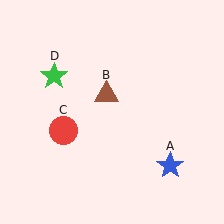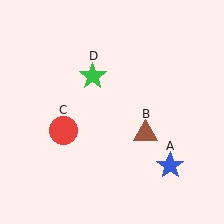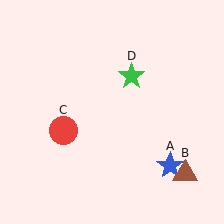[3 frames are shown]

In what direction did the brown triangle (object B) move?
The brown triangle (object B) moved down and to the right.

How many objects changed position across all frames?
2 objects changed position: brown triangle (object B), green star (object D).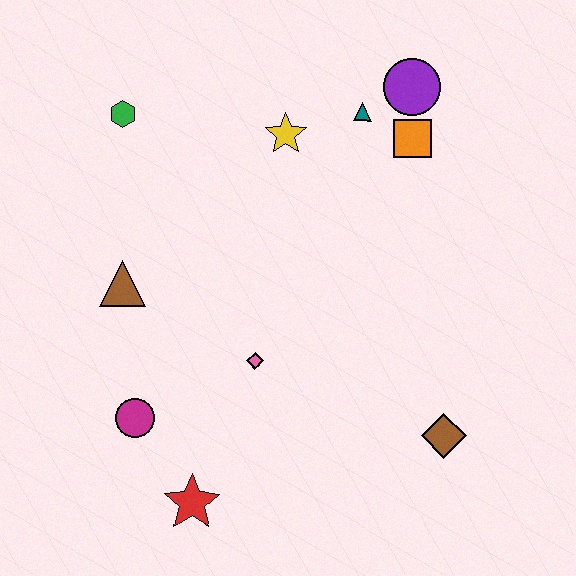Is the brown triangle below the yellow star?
Yes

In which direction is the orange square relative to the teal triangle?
The orange square is to the right of the teal triangle.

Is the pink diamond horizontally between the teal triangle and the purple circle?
No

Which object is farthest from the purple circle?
The red star is farthest from the purple circle.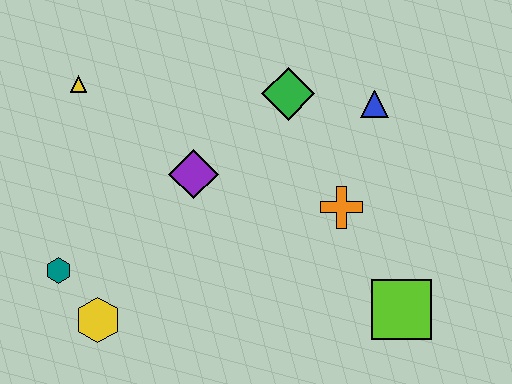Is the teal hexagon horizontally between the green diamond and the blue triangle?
No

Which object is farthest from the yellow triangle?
The lime square is farthest from the yellow triangle.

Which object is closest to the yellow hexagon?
The teal hexagon is closest to the yellow hexagon.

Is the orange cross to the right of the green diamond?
Yes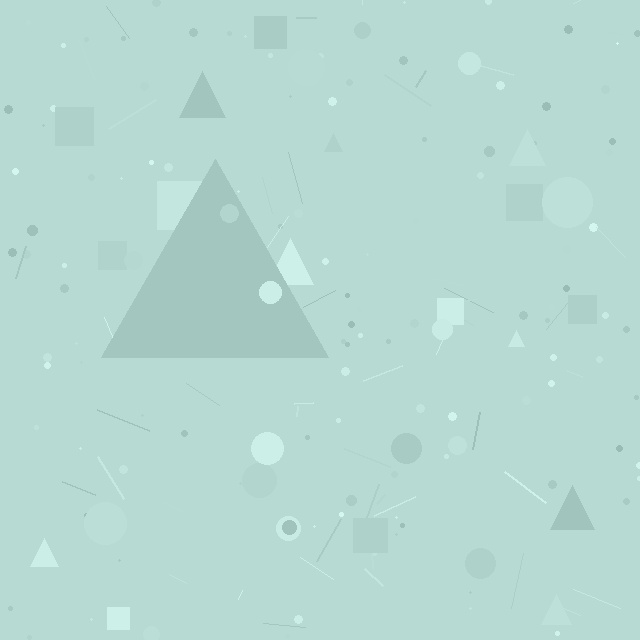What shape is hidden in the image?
A triangle is hidden in the image.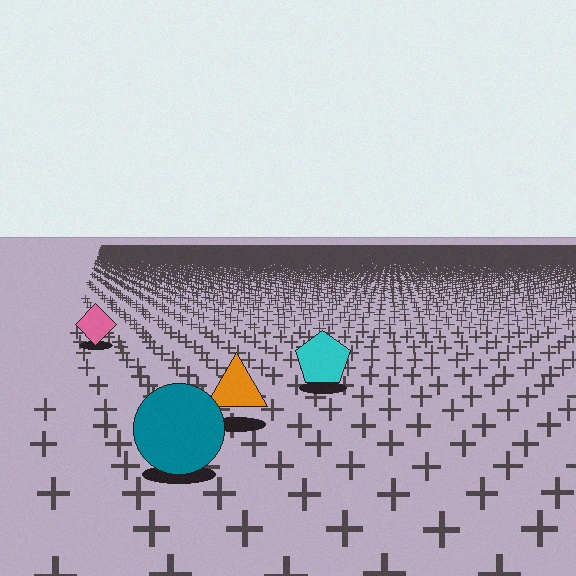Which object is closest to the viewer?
The teal circle is closest. The texture marks near it are larger and more spread out.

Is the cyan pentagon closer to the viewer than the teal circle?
No. The teal circle is closer — you can tell from the texture gradient: the ground texture is coarser near it.